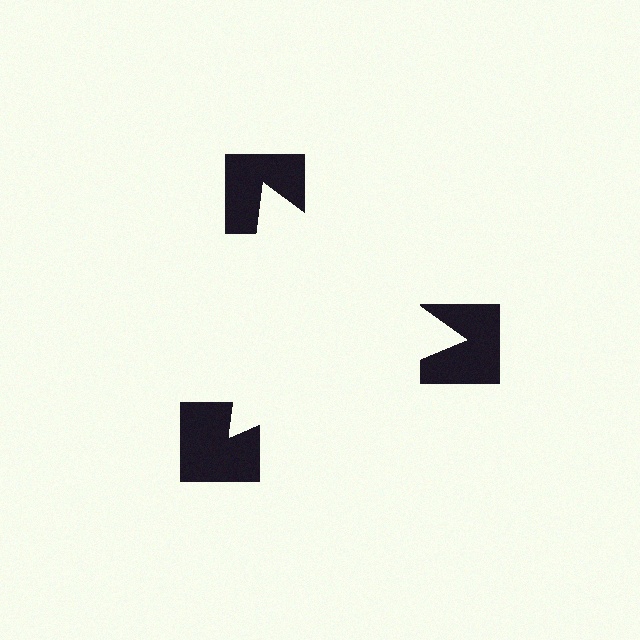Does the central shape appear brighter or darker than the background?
It typically appears slightly brighter than the background, even though no actual brightness change is drawn.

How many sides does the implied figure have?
3 sides.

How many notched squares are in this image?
There are 3 — one at each vertex of the illusory triangle.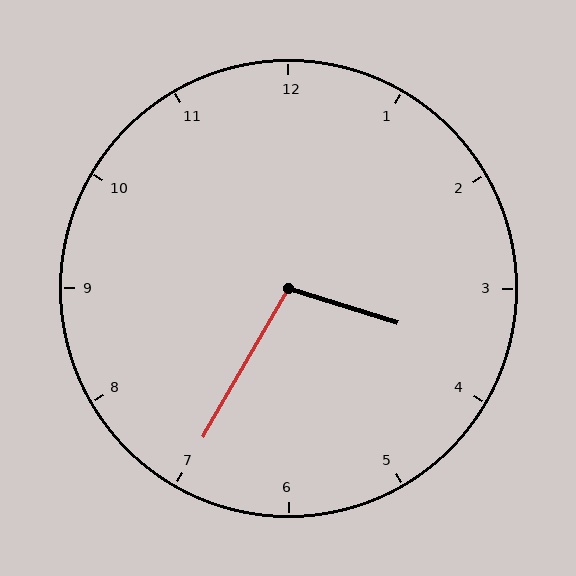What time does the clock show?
3:35.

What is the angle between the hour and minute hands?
Approximately 102 degrees.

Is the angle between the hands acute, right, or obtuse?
It is obtuse.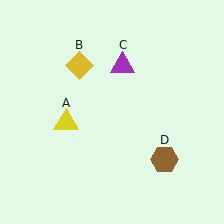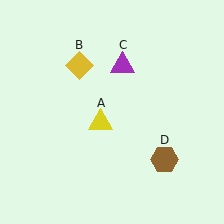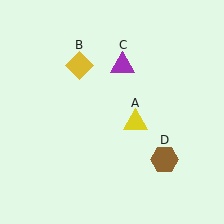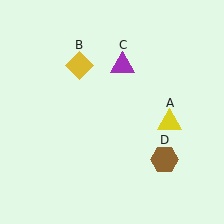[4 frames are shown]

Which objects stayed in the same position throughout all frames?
Yellow diamond (object B) and purple triangle (object C) and brown hexagon (object D) remained stationary.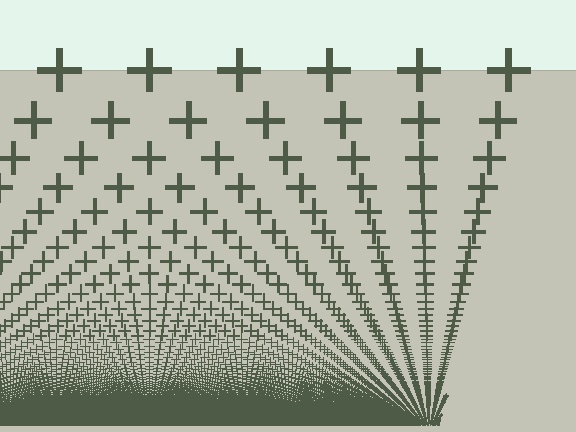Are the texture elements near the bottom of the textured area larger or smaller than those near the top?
Smaller. The gradient is inverted — elements near the bottom are smaller and denser.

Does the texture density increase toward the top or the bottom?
Density increases toward the bottom.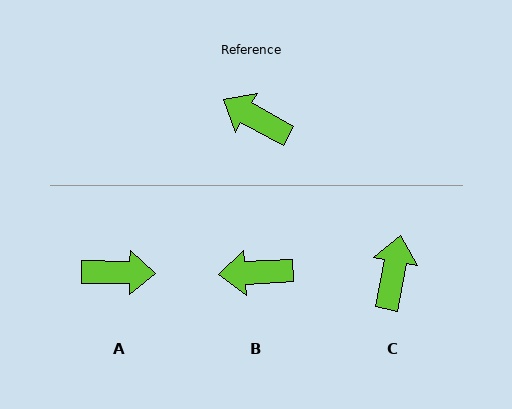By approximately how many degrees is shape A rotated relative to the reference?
Approximately 152 degrees clockwise.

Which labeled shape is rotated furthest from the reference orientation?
A, about 152 degrees away.